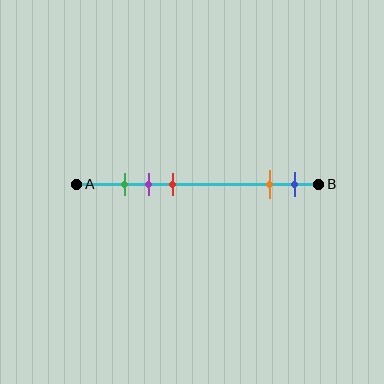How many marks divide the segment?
There are 5 marks dividing the segment.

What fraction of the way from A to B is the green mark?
The green mark is approximately 20% (0.2) of the way from A to B.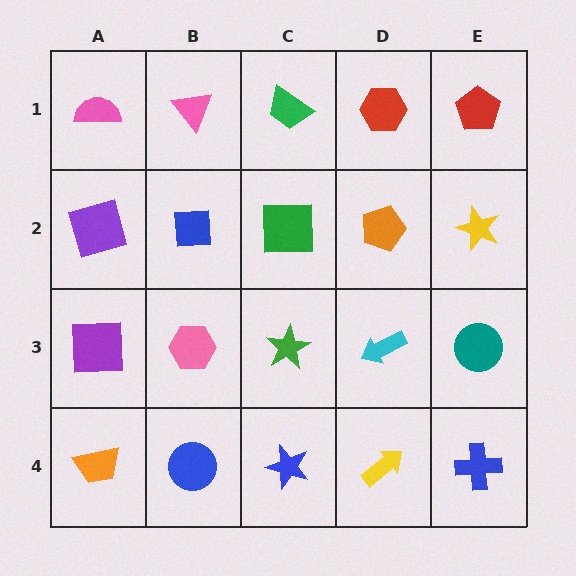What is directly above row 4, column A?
A purple square.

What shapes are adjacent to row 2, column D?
A red hexagon (row 1, column D), a cyan arrow (row 3, column D), a green square (row 2, column C), a yellow star (row 2, column E).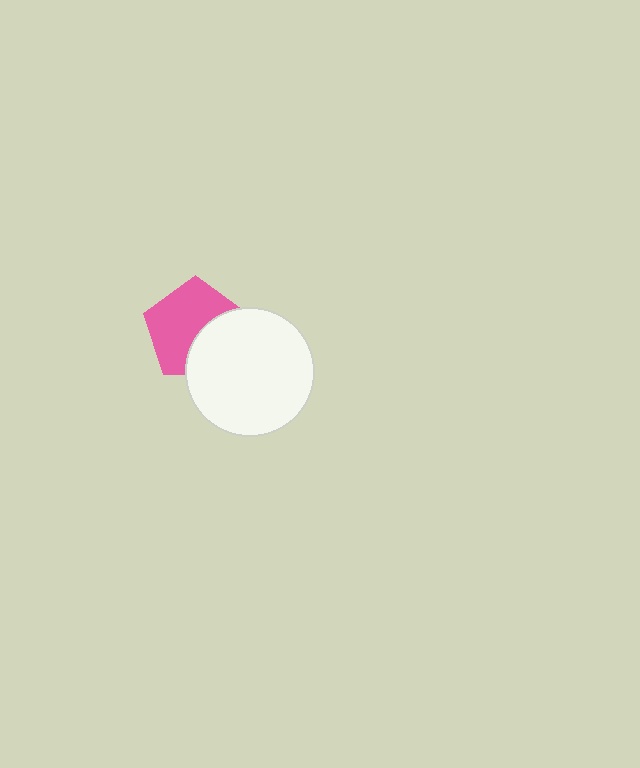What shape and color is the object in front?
The object in front is a white circle.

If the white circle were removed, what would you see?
You would see the complete pink pentagon.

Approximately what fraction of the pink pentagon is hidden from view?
Roughly 38% of the pink pentagon is hidden behind the white circle.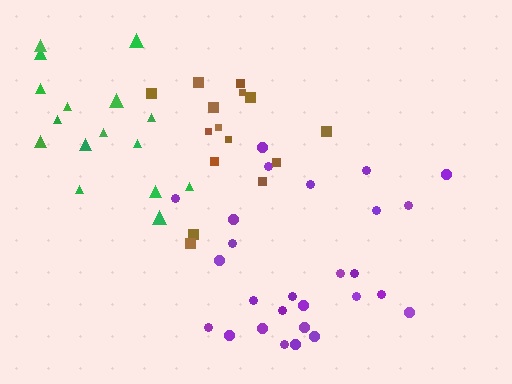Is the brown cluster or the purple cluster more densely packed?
Brown.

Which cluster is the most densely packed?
Brown.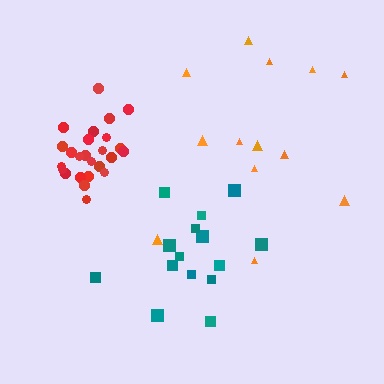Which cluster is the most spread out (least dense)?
Orange.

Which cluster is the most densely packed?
Red.